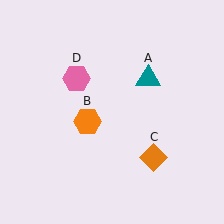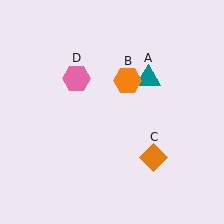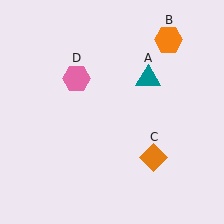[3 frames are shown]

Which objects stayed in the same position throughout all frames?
Teal triangle (object A) and orange diamond (object C) and pink hexagon (object D) remained stationary.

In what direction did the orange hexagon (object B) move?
The orange hexagon (object B) moved up and to the right.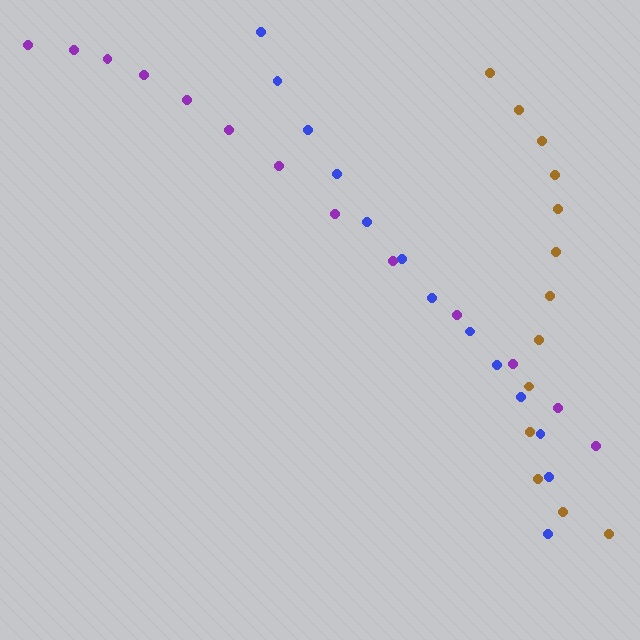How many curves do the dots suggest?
There are 3 distinct paths.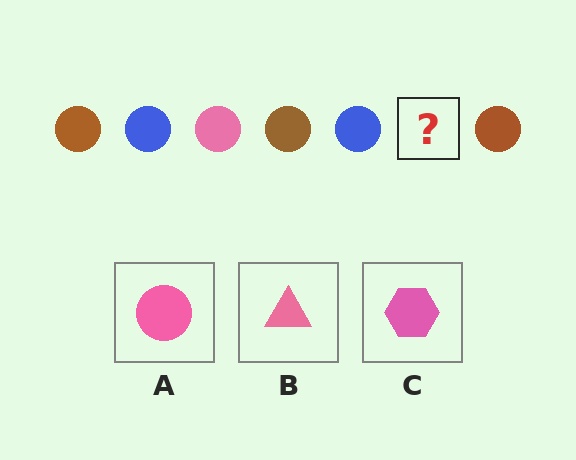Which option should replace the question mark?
Option A.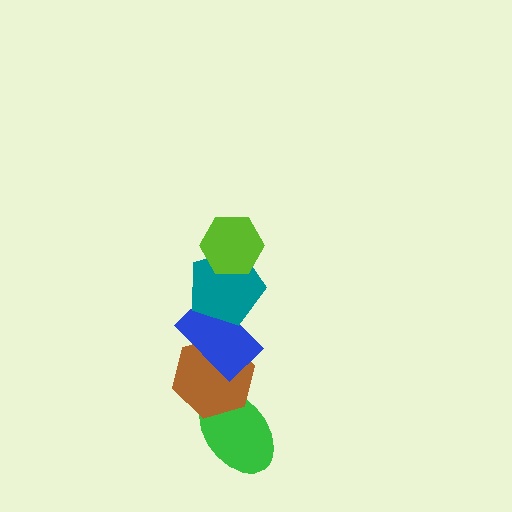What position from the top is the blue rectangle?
The blue rectangle is 3rd from the top.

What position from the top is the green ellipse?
The green ellipse is 5th from the top.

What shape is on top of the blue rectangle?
The teal pentagon is on top of the blue rectangle.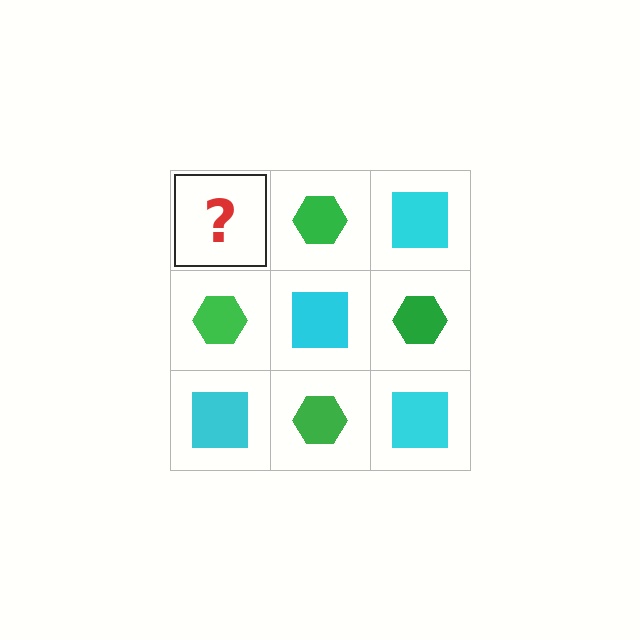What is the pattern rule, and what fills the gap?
The rule is that it alternates cyan square and green hexagon in a checkerboard pattern. The gap should be filled with a cyan square.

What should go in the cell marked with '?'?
The missing cell should contain a cyan square.